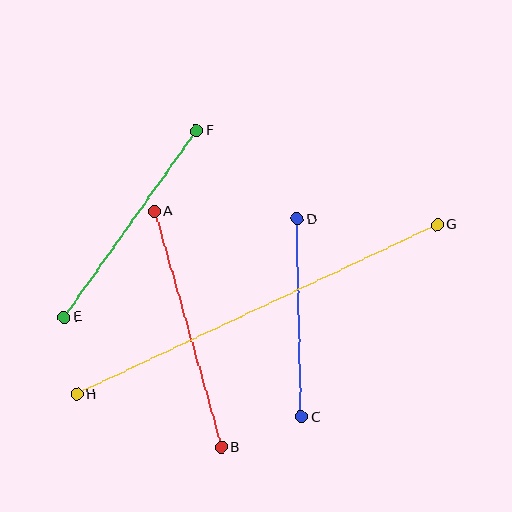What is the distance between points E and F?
The distance is approximately 229 pixels.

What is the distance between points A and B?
The distance is approximately 245 pixels.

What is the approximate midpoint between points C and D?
The midpoint is at approximately (299, 318) pixels.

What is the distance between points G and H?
The distance is approximately 398 pixels.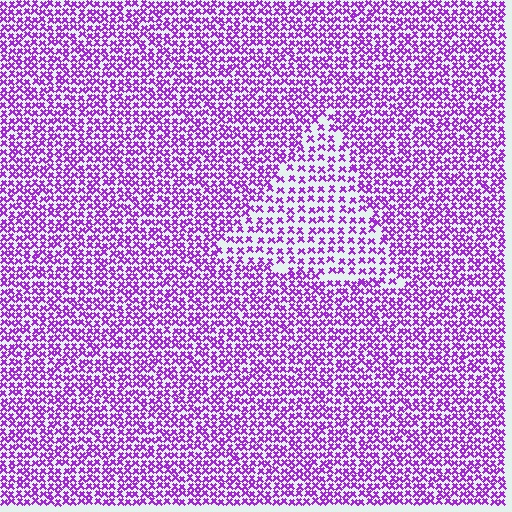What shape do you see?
I see a triangle.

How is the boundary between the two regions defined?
The boundary is defined by a change in element density (approximately 1.7x ratio). All elements are the same color, size, and shape.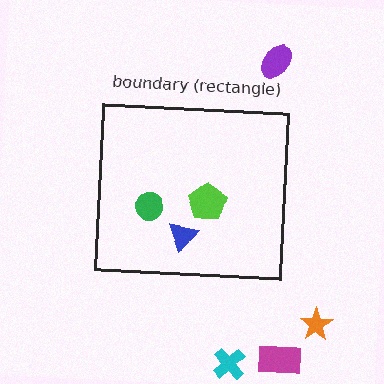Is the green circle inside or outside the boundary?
Inside.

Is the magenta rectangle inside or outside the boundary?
Outside.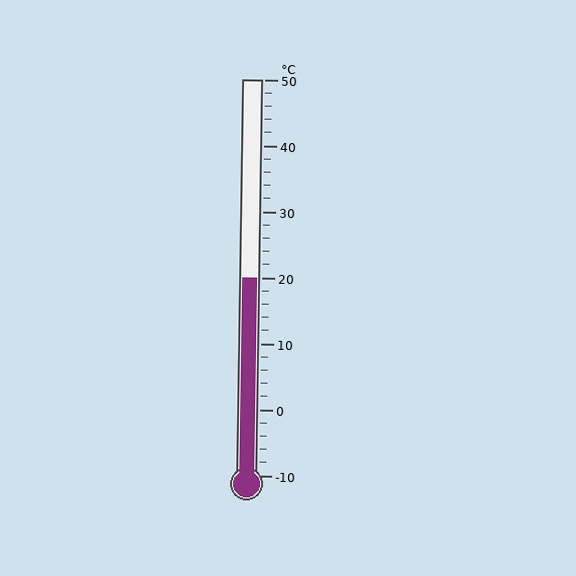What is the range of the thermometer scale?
The thermometer scale ranges from -10°C to 50°C.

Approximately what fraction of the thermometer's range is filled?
The thermometer is filled to approximately 50% of its range.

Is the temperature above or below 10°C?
The temperature is above 10°C.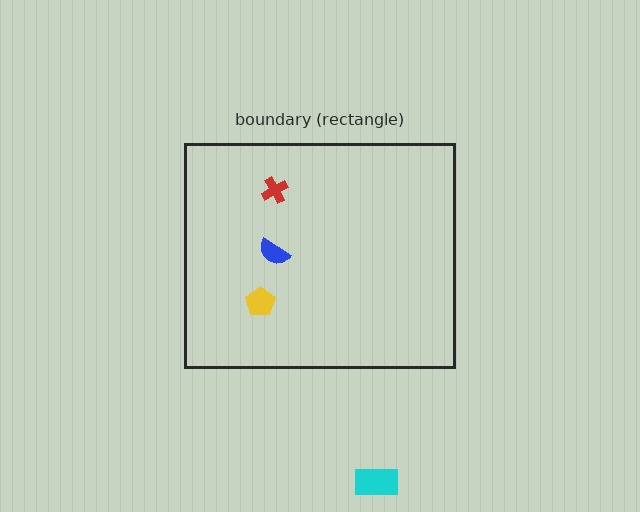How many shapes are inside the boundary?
3 inside, 1 outside.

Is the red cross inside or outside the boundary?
Inside.